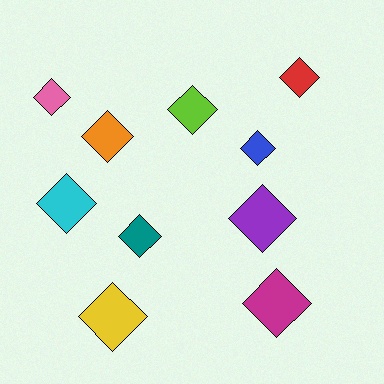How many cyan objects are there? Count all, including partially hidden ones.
There is 1 cyan object.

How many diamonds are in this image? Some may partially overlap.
There are 10 diamonds.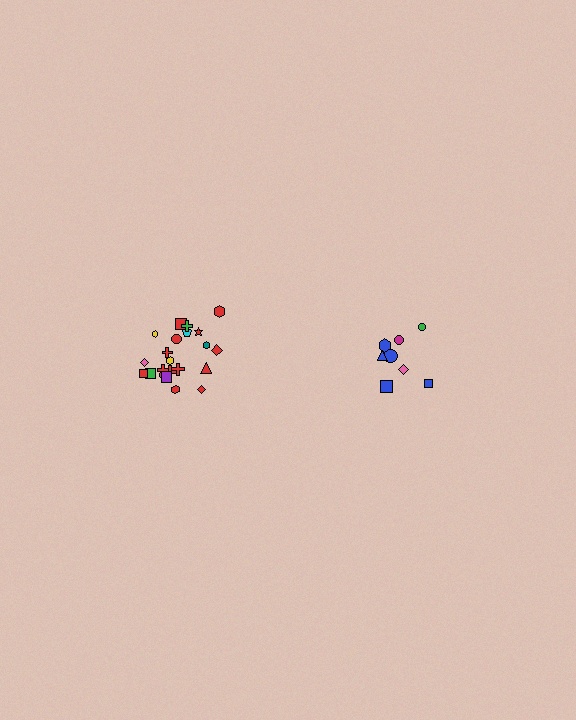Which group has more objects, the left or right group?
The left group.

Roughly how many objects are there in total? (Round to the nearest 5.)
Roughly 30 objects in total.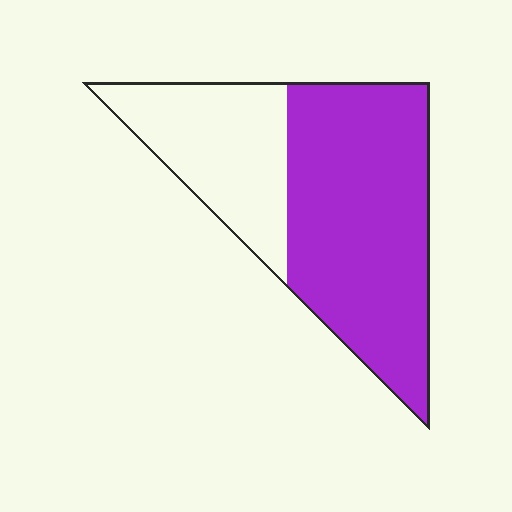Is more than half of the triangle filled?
Yes.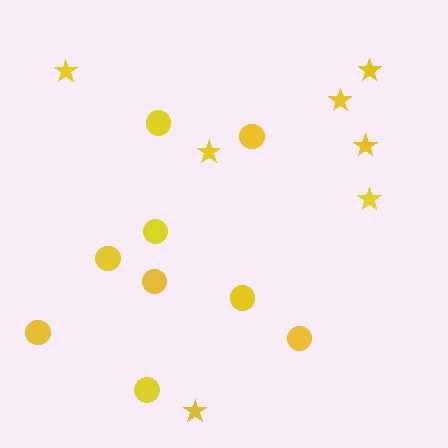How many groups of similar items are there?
There are 2 groups: one group of circles (9) and one group of stars (7).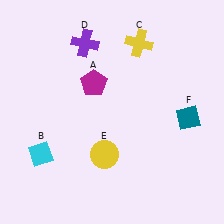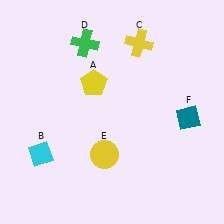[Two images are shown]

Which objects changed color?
A changed from magenta to yellow. D changed from purple to green.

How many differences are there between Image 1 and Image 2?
There are 2 differences between the two images.